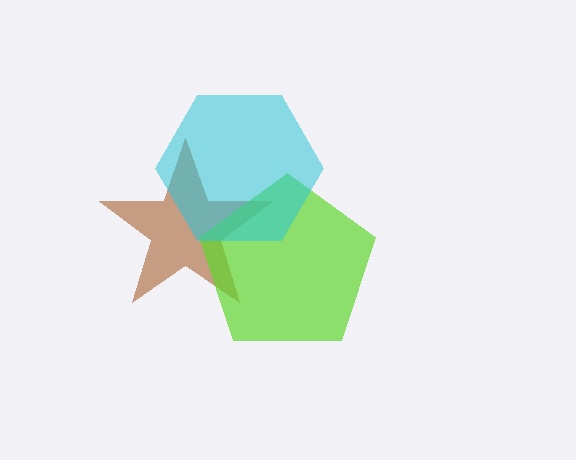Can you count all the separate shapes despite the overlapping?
Yes, there are 3 separate shapes.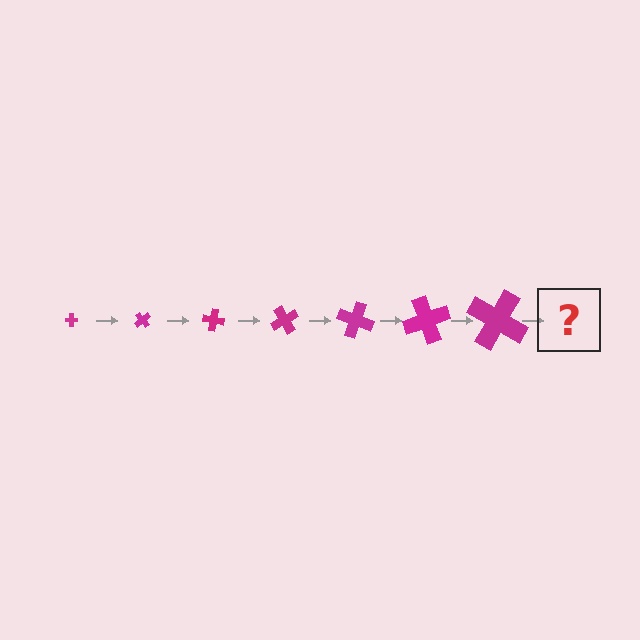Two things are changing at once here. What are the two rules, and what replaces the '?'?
The two rules are that the cross grows larger each step and it rotates 50 degrees each step. The '?' should be a cross, larger than the previous one and rotated 350 degrees from the start.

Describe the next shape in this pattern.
It should be a cross, larger than the previous one and rotated 350 degrees from the start.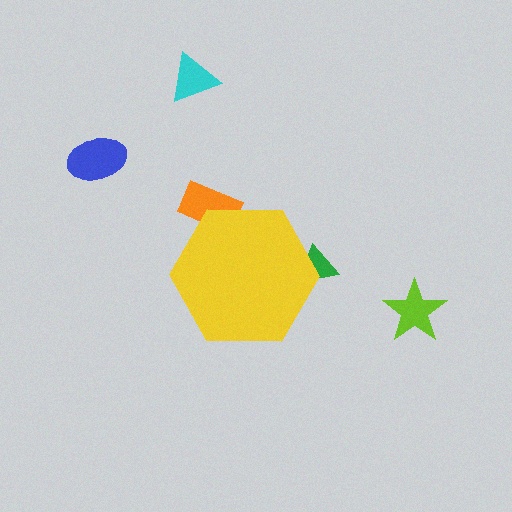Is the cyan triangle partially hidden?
No, the cyan triangle is fully visible.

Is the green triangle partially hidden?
Yes, the green triangle is partially hidden behind the yellow hexagon.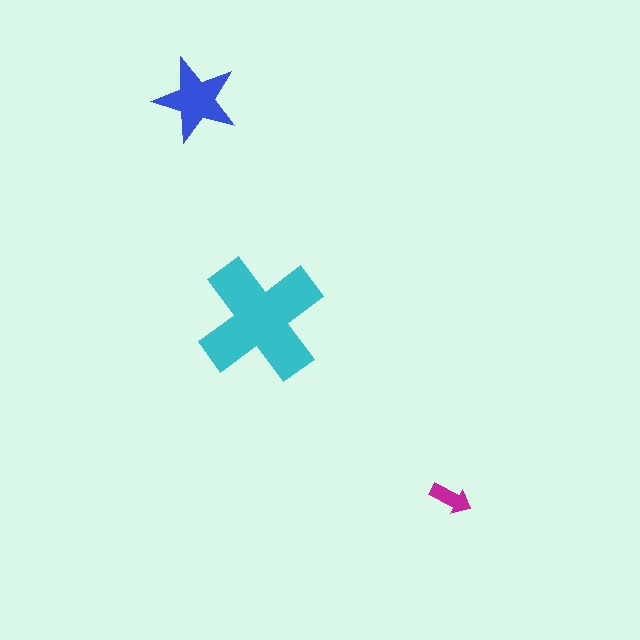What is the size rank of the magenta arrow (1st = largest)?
3rd.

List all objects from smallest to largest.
The magenta arrow, the blue star, the cyan cross.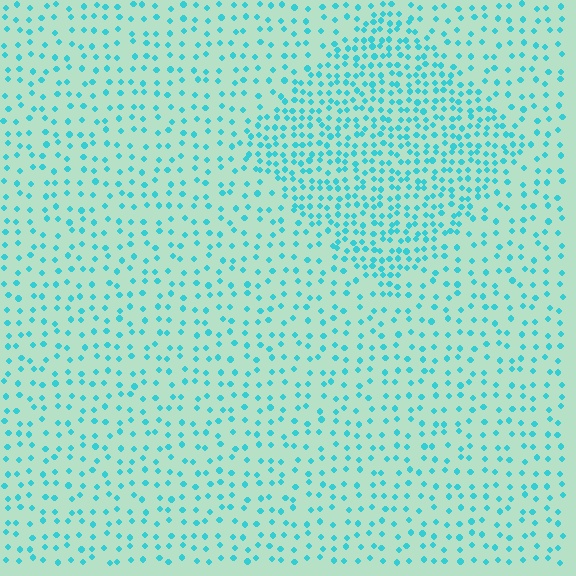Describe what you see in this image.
The image contains small cyan elements arranged at two different densities. A diamond-shaped region is visible where the elements are more densely packed than the surrounding area.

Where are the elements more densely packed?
The elements are more densely packed inside the diamond boundary.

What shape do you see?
I see a diamond.